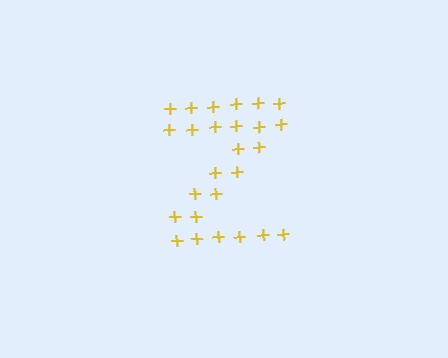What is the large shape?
The large shape is the letter Z.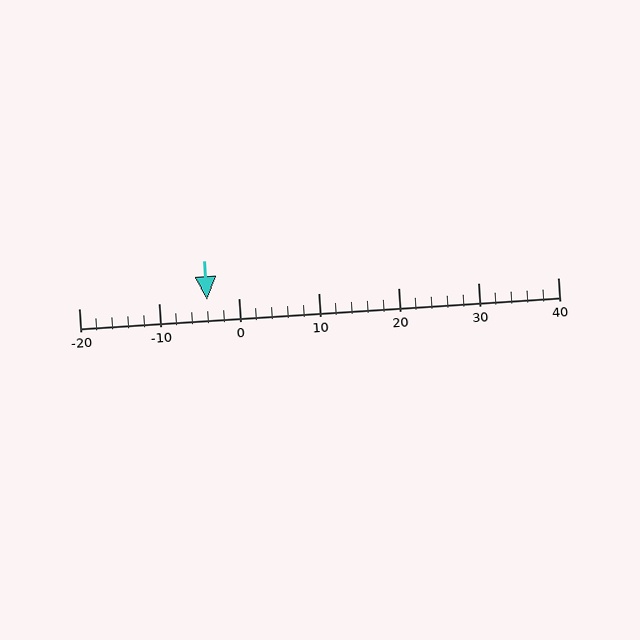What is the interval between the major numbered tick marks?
The major tick marks are spaced 10 units apart.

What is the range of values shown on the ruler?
The ruler shows values from -20 to 40.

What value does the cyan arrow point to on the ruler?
The cyan arrow points to approximately -4.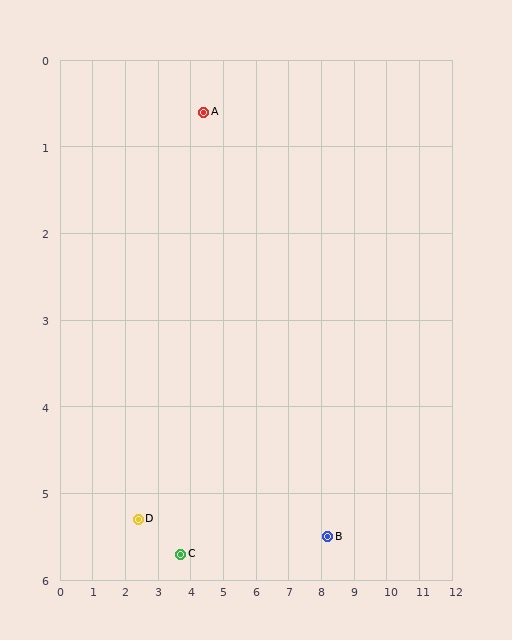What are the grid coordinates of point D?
Point D is at approximately (2.4, 5.3).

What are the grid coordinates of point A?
Point A is at approximately (4.4, 0.6).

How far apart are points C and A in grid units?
Points C and A are about 5.1 grid units apart.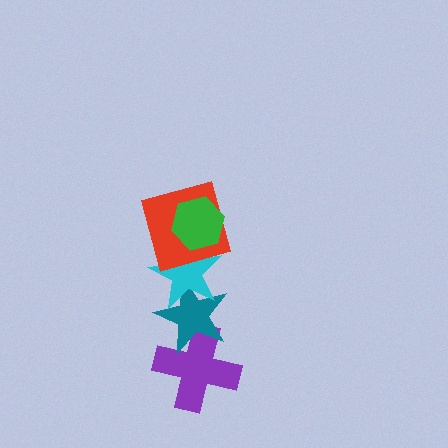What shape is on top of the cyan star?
The red square is on top of the cyan star.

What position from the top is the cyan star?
The cyan star is 3rd from the top.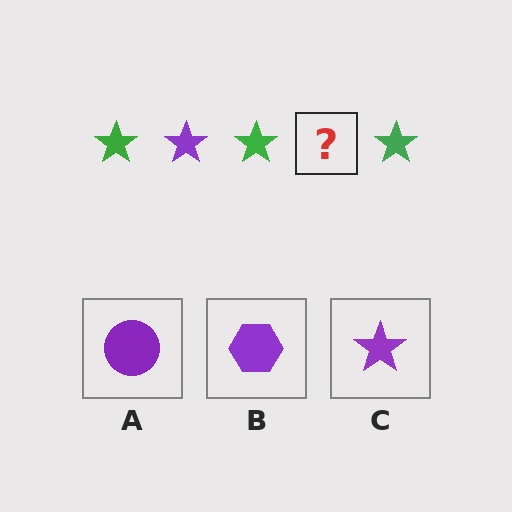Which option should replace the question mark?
Option C.